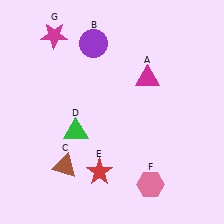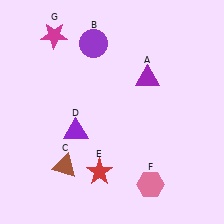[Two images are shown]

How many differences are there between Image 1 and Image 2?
There are 2 differences between the two images.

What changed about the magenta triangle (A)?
In Image 1, A is magenta. In Image 2, it changed to purple.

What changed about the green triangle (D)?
In Image 1, D is green. In Image 2, it changed to purple.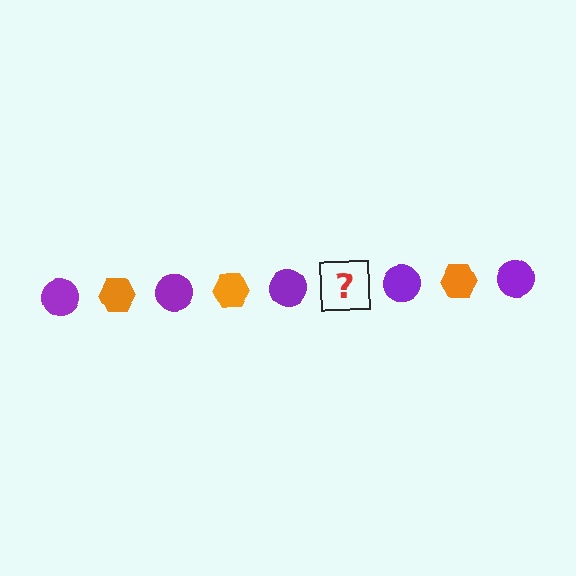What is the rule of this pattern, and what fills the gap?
The rule is that the pattern alternates between purple circle and orange hexagon. The gap should be filled with an orange hexagon.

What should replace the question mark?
The question mark should be replaced with an orange hexagon.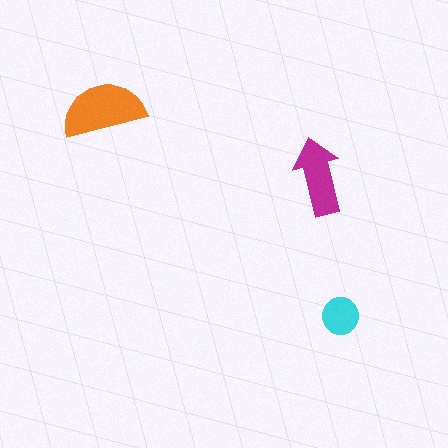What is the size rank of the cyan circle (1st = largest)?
3rd.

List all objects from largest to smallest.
The orange semicircle, the magenta arrow, the cyan circle.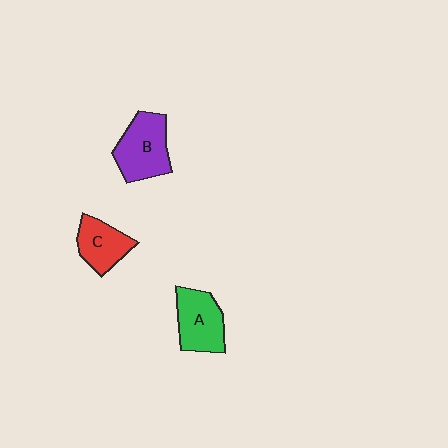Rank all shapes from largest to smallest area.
From largest to smallest: B (purple), A (green), C (red).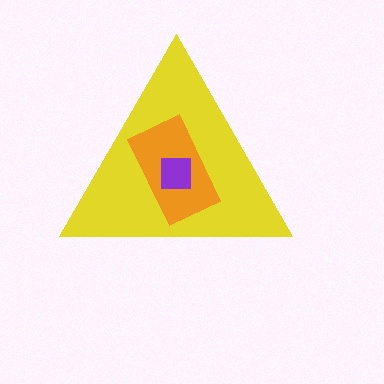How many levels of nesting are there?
3.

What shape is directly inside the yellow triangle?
The orange rectangle.